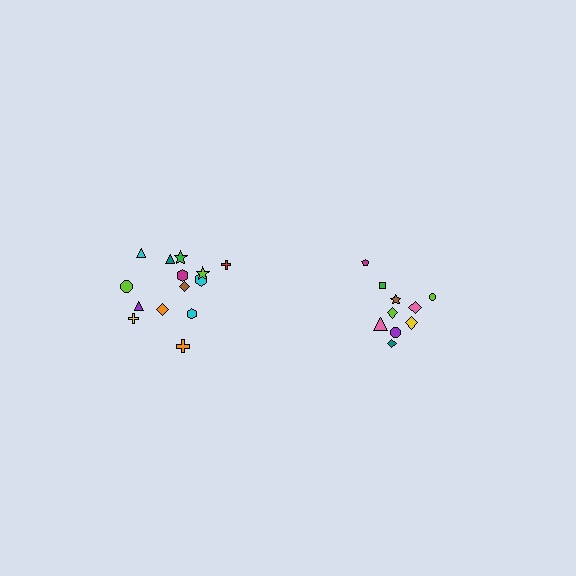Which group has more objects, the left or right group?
The left group.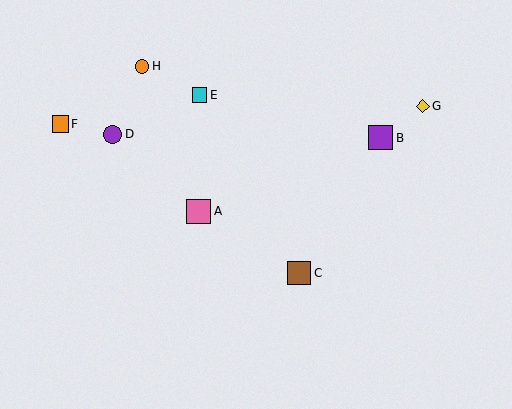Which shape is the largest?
The pink square (labeled A) is the largest.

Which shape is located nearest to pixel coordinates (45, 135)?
The orange square (labeled F) at (60, 124) is nearest to that location.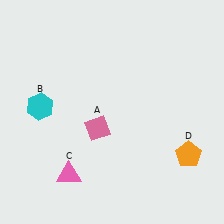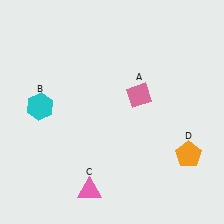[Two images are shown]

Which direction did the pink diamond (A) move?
The pink diamond (A) moved right.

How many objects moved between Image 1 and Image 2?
2 objects moved between the two images.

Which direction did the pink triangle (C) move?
The pink triangle (C) moved right.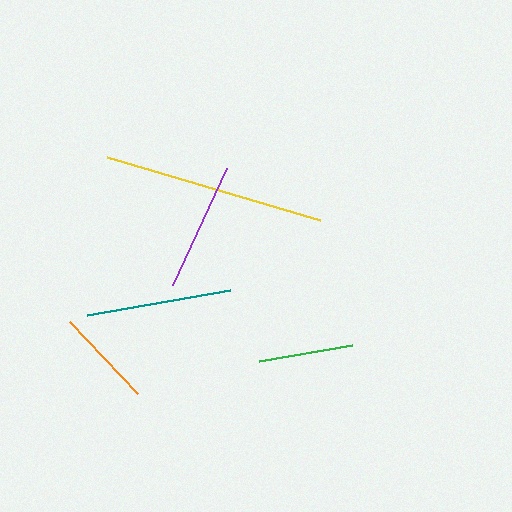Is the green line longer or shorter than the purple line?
The purple line is longer than the green line.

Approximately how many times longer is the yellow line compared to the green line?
The yellow line is approximately 2.4 times the length of the green line.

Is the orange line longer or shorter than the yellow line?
The yellow line is longer than the orange line.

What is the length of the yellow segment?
The yellow segment is approximately 222 pixels long.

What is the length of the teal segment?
The teal segment is approximately 145 pixels long.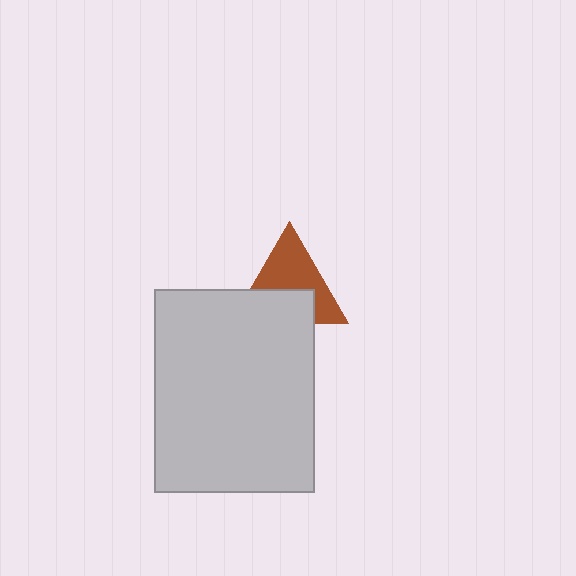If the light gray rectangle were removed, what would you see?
You would see the complete brown triangle.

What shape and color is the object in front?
The object in front is a light gray rectangle.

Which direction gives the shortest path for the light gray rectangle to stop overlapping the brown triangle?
Moving down gives the shortest separation.